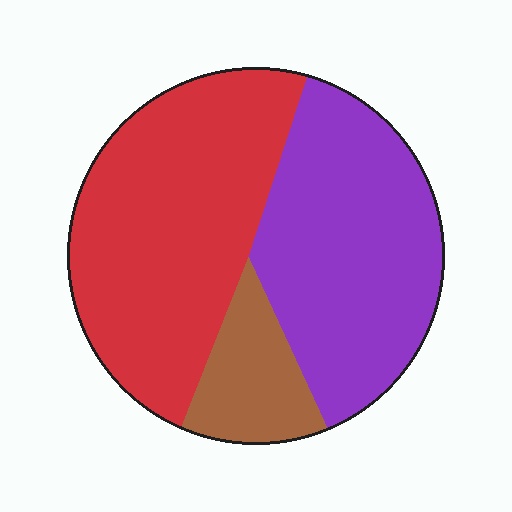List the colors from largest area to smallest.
From largest to smallest: red, purple, brown.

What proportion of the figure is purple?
Purple covers roughly 40% of the figure.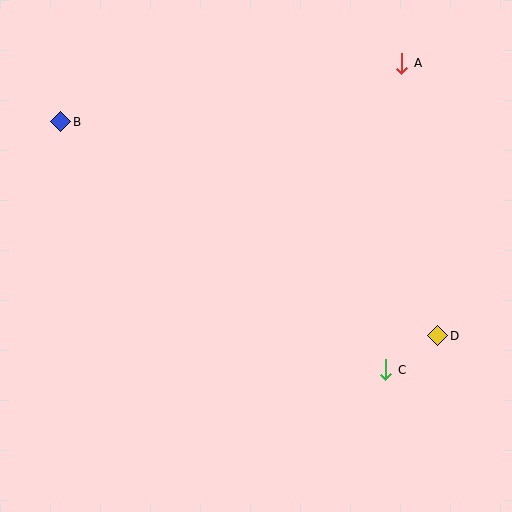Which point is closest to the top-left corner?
Point B is closest to the top-left corner.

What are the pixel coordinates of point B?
Point B is at (61, 122).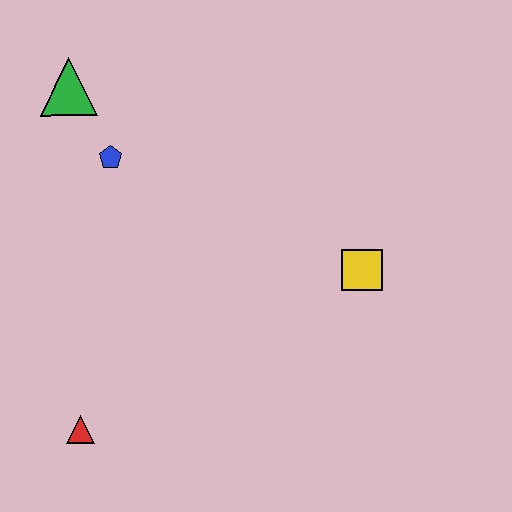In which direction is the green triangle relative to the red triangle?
The green triangle is above the red triangle.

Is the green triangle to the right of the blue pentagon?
No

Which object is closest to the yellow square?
The blue pentagon is closest to the yellow square.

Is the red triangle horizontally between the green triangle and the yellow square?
Yes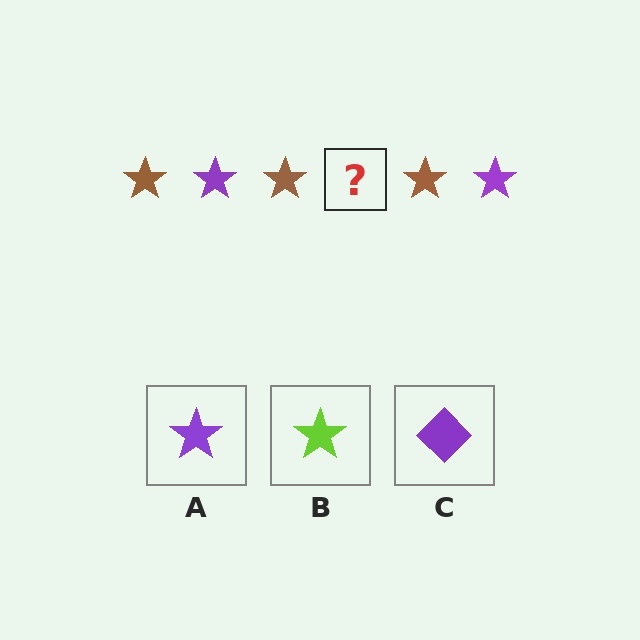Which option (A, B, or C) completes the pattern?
A.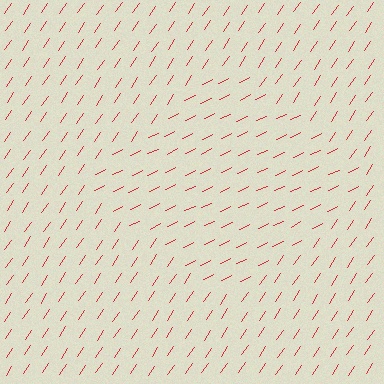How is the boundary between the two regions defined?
The boundary is defined purely by a change in line orientation (approximately 31 degrees difference). All lines are the same color and thickness.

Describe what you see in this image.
The image is filled with small red line segments. A diamond region in the image has lines oriented differently from the surrounding lines, creating a visible texture boundary.